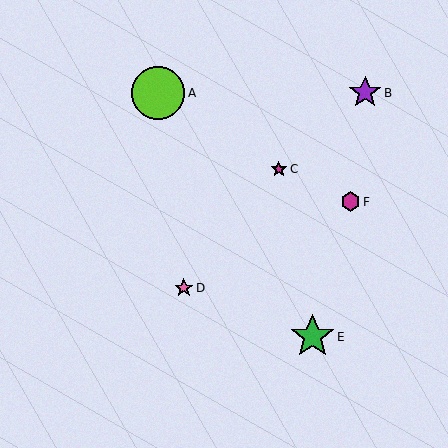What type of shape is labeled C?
Shape C is a magenta star.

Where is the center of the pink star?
The center of the pink star is at (184, 288).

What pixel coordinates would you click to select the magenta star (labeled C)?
Click at (279, 169) to select the magenta star C.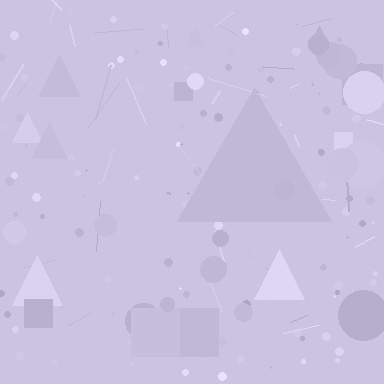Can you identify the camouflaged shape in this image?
The camouflaged shape is a triangle.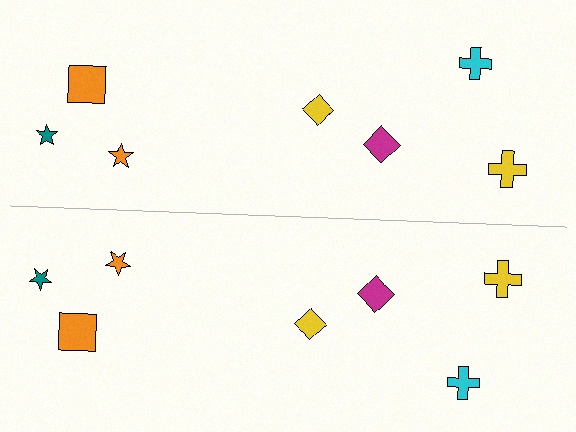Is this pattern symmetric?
Yes, this pattern has bilateral (reflection) symmetry.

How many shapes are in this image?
There are 14 shapes in this image.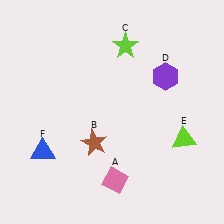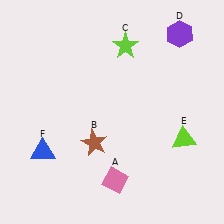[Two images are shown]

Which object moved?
The purple hexagon (D) moved up.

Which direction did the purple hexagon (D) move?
The purple hexagon (D) moved up.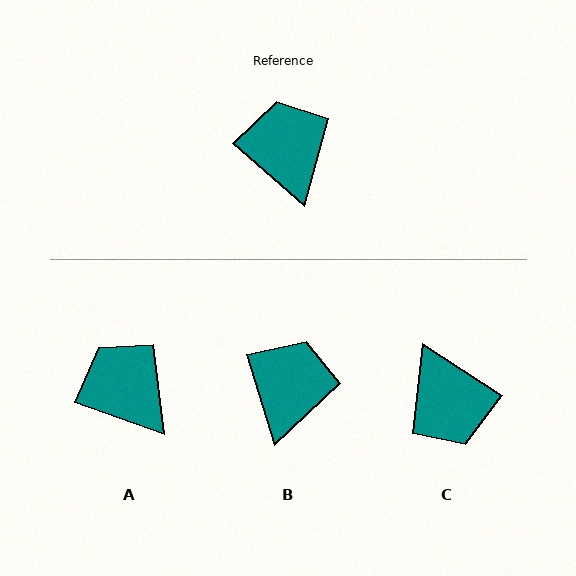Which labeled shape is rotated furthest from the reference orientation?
C, about 172 degrees away.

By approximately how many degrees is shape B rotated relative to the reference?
Approximately 32 degrees clockwise.